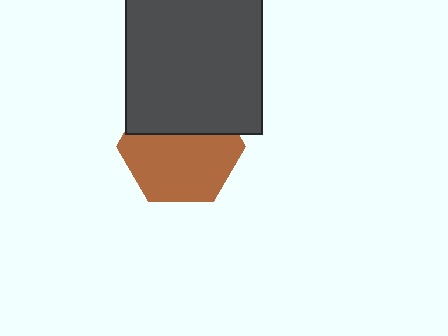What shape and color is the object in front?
The object in front is a dark gray rectangle.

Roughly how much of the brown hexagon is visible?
About half of it is visible (roughly 62%).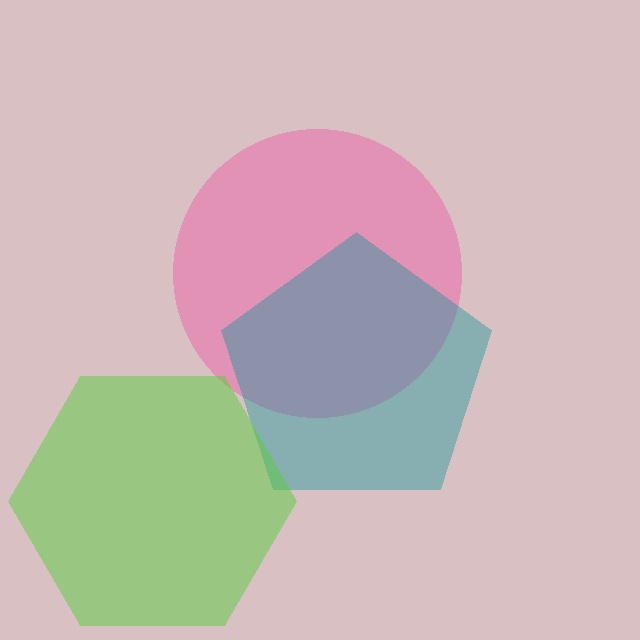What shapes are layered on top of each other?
The layered shapes are: a pink circle, a teal pentagon, a lime hexagon.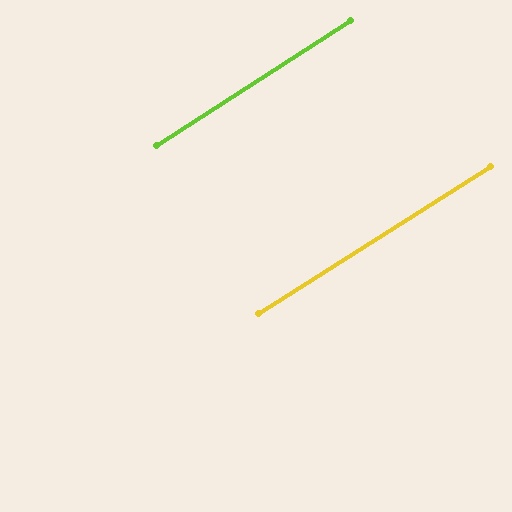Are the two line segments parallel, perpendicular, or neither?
Parallel — their directions differ by only 0.5°.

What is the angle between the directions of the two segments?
Approximately 1 degree.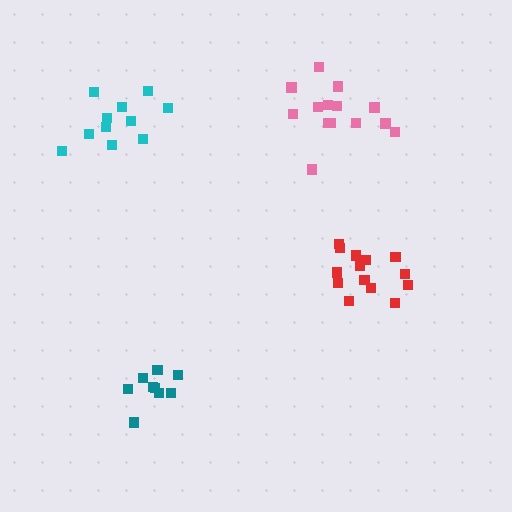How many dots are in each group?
Group 1: 11 dots, Group 2: 14 dots, Group 3: 14 dots, Group 4: 9 dots (48 total).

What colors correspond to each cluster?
The clusters are colored: cyan, red, pink, teal.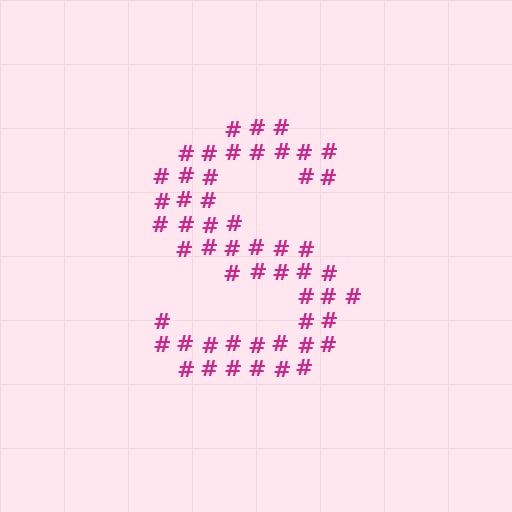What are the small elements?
The small elements are hash symbols.